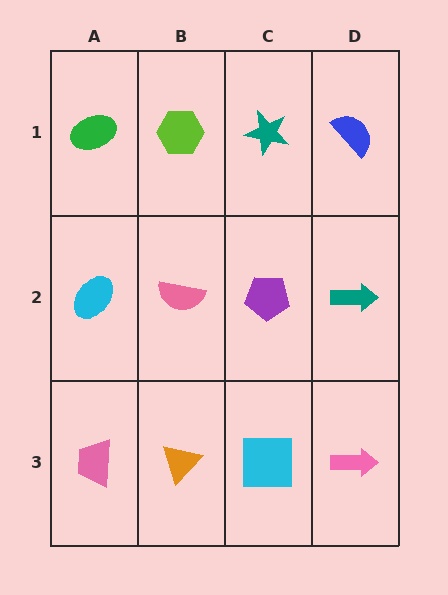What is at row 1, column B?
A lime hexagon.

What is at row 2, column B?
A pink semicircle.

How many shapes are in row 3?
4 shapes.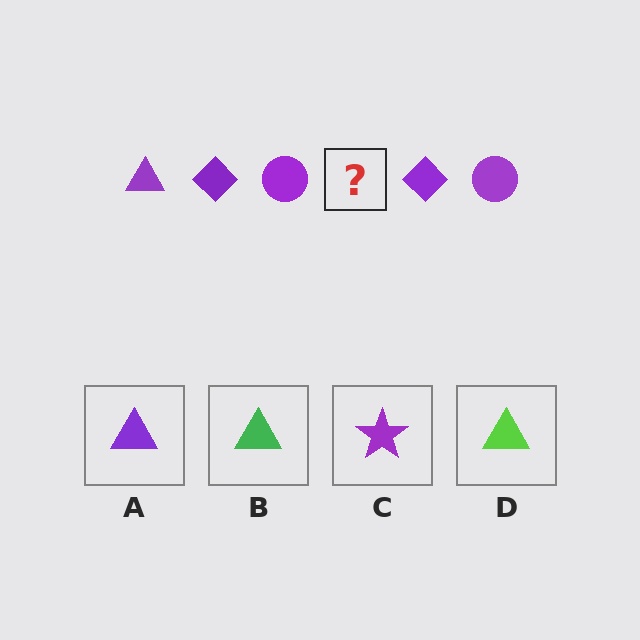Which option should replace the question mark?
Option A.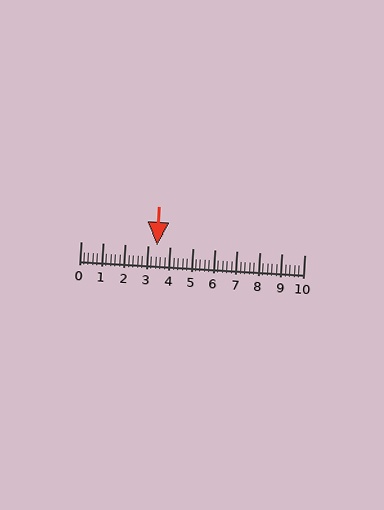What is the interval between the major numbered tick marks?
The major tick marks are spaced 1 units apart.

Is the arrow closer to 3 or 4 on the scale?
The arrow is closer to 3.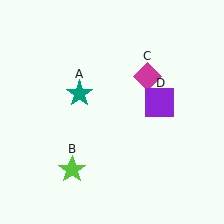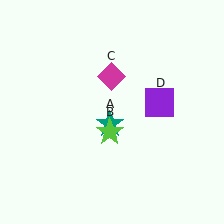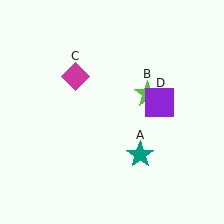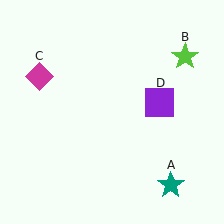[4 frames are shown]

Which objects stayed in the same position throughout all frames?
Purple square (object D) remained stationary.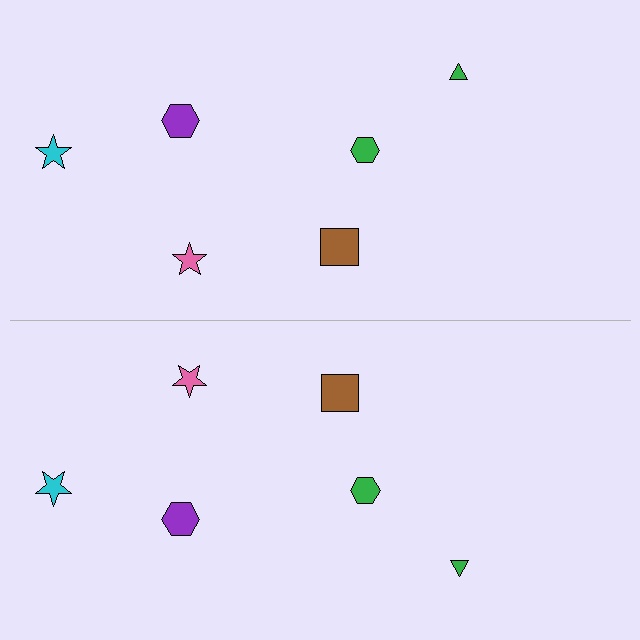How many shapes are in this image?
There are 12 shapes in this image.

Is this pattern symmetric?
Yes, this pattern has bilateral (reflection) symmetry.